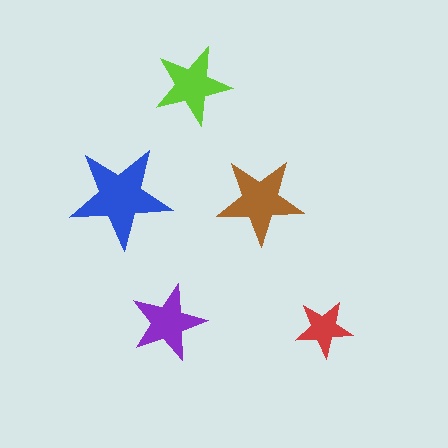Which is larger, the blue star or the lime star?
The blue one.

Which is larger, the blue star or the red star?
The blue one.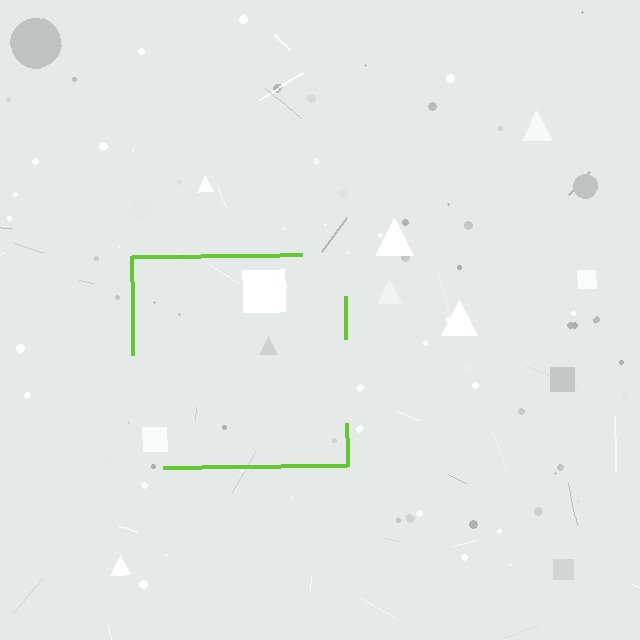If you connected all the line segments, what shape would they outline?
They would outline a square.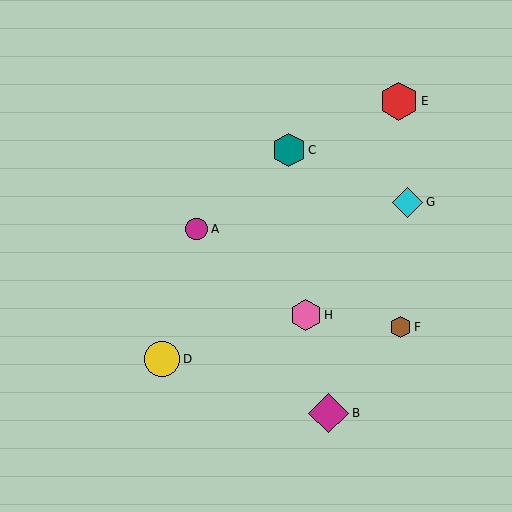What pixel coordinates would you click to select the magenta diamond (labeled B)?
Click at (329, 413) to select the magenta diamond B.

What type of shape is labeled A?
Shape A is a magenta circle.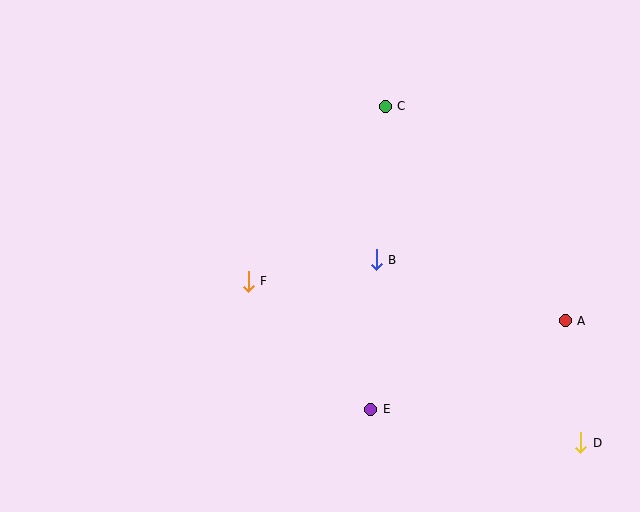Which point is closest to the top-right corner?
Point C is closest to the top-right corner.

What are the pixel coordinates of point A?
Point A is at (565, 321).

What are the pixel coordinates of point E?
Point E is at (371, 409).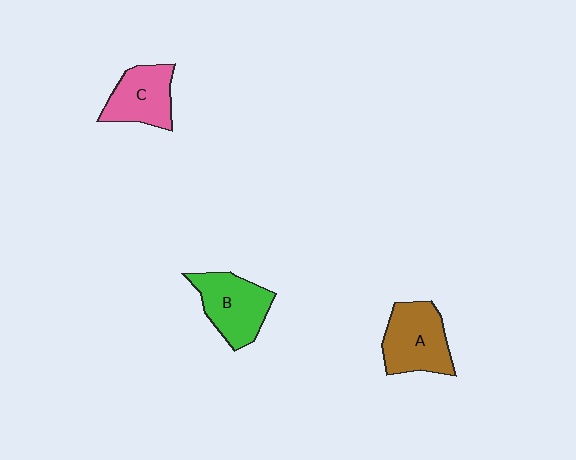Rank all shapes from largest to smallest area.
From largest to smallest: A (brown), B (green), C (pink).